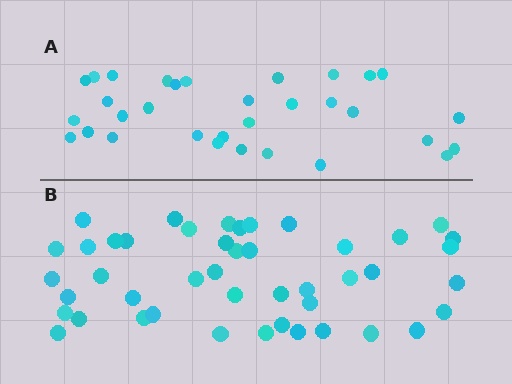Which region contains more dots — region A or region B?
Region B (the bottom region) has more dots.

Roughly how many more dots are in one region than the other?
Region B has approximately 15 more dots than region A.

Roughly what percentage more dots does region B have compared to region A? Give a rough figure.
About 40% more.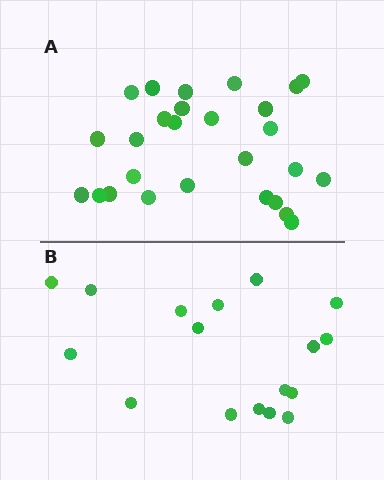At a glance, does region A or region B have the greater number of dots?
Region A (the top region) has more dots.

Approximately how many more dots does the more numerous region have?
Region A has roughly 10 or so more dots than region B.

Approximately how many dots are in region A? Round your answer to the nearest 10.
About 30 dots. (The exact count is 27, which rounds to 30.)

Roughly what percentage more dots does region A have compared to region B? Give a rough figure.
About 60% more.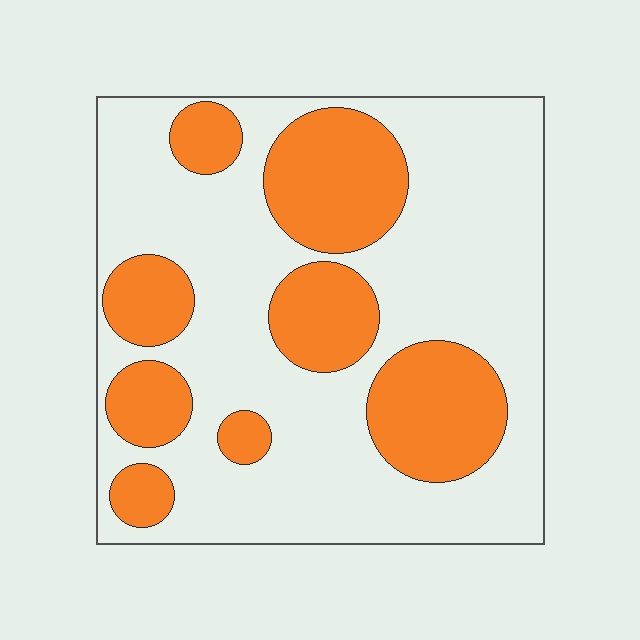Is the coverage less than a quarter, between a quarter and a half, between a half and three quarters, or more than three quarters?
Between a quarter and a half.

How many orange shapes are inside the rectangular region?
8.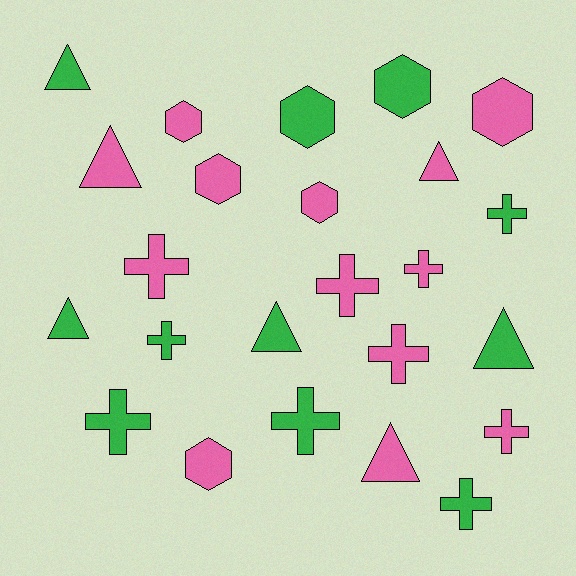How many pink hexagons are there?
There are 5 pink hexagons.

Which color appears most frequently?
Pink, with 13 objects.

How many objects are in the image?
There are 24 objects.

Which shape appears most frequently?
Cross, with 10 objects.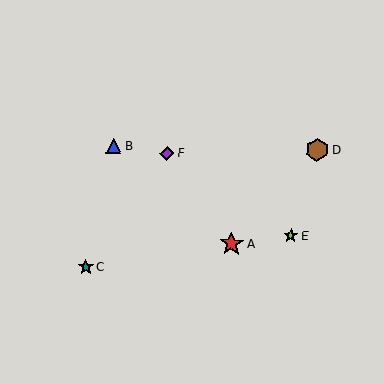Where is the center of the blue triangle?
The center of the blue triangle is at (113, 146).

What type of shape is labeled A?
Shape A is a red star.